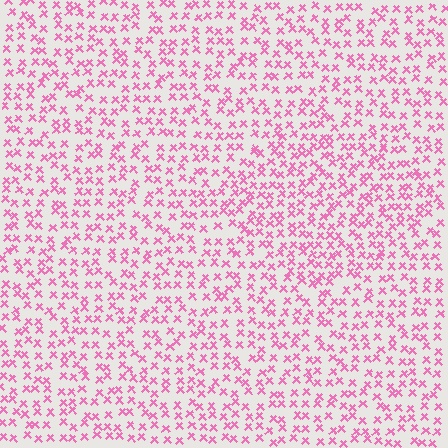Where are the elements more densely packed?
The elements are more densely packed inside the diamond boundary.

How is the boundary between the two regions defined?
The boundary is defined by a change in element density (approximately 1.4x ratio). All elements are the same color, size, and shape.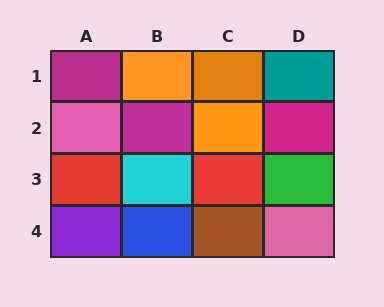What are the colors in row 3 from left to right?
Red, cyan, red, green.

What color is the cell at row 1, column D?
Teal.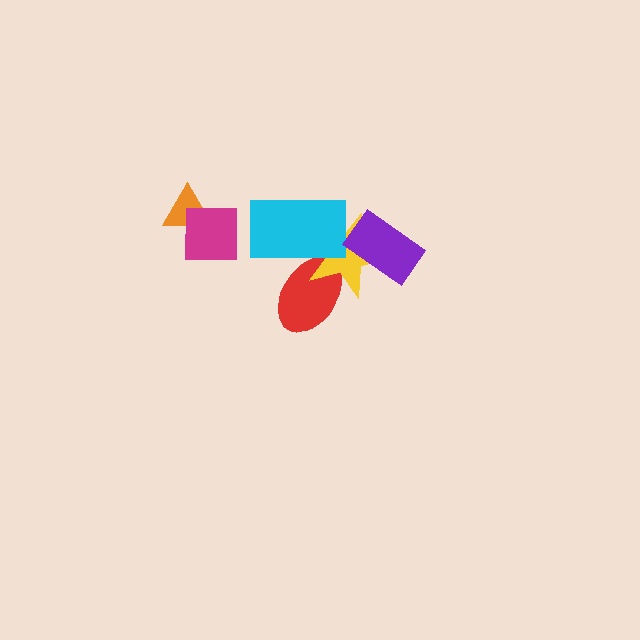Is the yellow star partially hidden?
Yes, it is partially covered by another shape.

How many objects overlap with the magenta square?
1 object overlaps with the magenta square.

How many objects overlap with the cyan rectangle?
2 objects overlap with the cyan rectangle.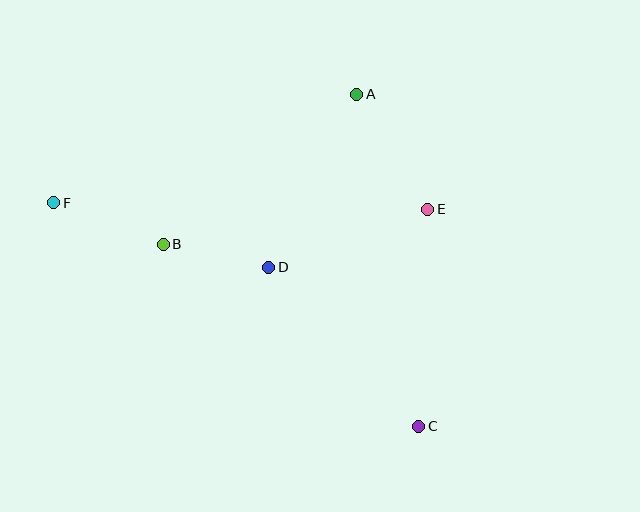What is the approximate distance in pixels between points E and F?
The distance between E and F is approximately 374 pixels.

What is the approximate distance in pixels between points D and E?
The distance between D and E is approximately 169 pixels.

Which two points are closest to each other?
Points B and D are closest to each other.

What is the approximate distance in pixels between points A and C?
The distance between A and C is approximately 338 pixels.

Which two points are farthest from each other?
Points C and F are farthest from each other.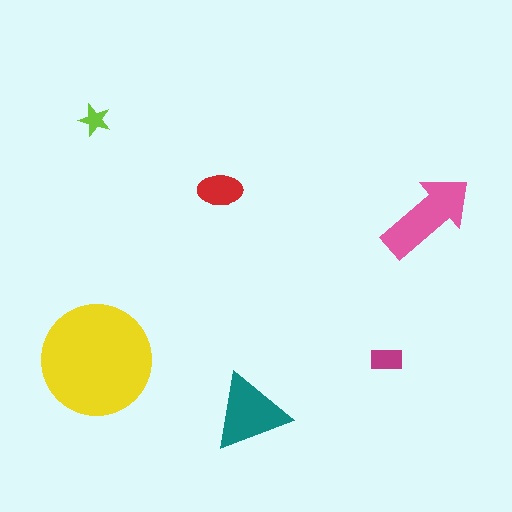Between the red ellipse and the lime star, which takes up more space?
The red ellipse.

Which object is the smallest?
The lime star.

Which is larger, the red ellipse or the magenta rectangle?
The red ellipse.